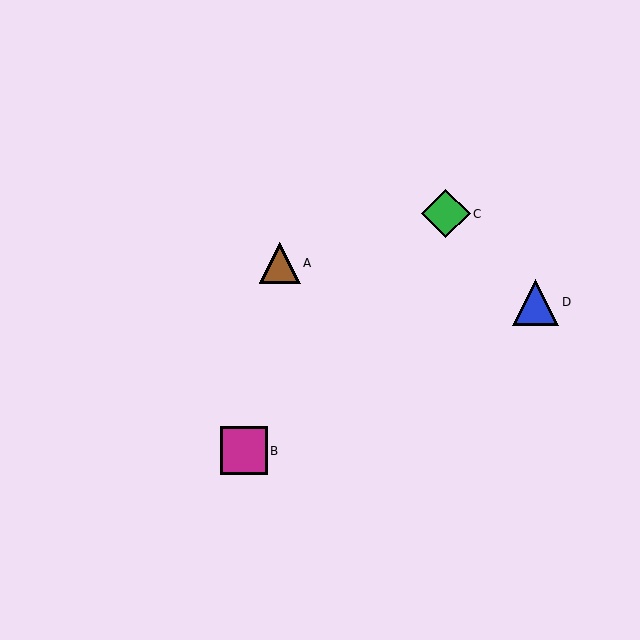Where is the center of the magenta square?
The center of the magenta square is at (244, 451).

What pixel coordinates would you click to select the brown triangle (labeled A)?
Click at (280, 263) to select the brown triangle A.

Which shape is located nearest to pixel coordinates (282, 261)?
The brown triangle (labeled A) at (280, 263) is nearest to that location.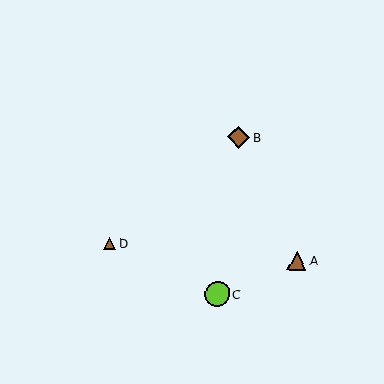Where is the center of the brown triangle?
The center of the brown triangle is at (297, 261).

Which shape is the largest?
The lime circle (labeled C) is the largest.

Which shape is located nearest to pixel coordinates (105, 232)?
The brown triangle (labeled D) at (110, 243) is nearest to that location.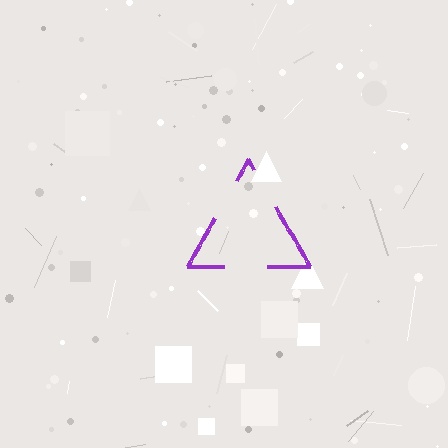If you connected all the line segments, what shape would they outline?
They would outline a triangle.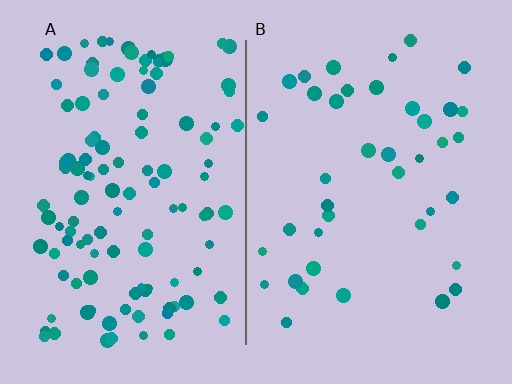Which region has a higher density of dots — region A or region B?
A (the left).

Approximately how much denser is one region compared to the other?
Approximately 2.9× — region A over region B.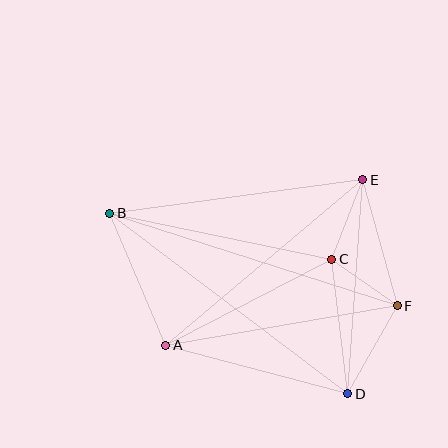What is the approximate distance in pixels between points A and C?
The distance between A and C is approximately 187 pixels.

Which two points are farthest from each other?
Points B and F are farthest from each other.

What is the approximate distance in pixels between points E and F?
The distance between E and F is approximately 131 pixels.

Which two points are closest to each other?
Points C and F are closest to each other.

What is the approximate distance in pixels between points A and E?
The distance between A and E is approximately 257 pixels.